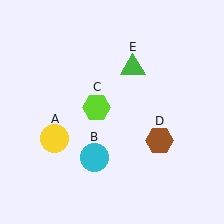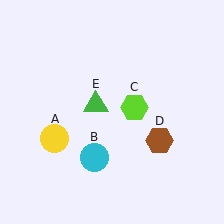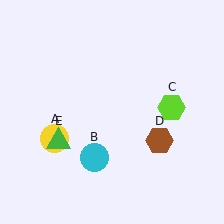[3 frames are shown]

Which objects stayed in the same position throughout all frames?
Yellow circle (object A) and cyan circle (object B) and brown hexagon (object D) remained stationary.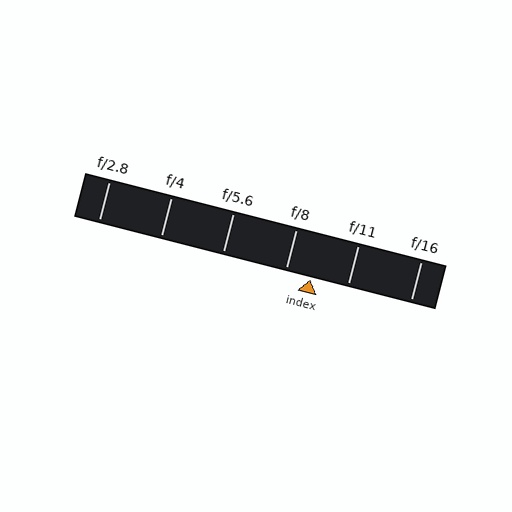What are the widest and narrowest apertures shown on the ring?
The widest aperture shown is f/2.8 and the narrowest is f/16.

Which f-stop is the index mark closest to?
The index mark is closest to f/8.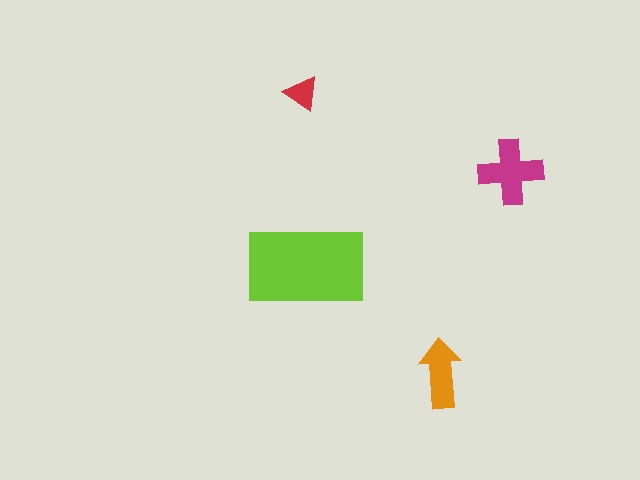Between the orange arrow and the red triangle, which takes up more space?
The orange arrow.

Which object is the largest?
The lime rectangle.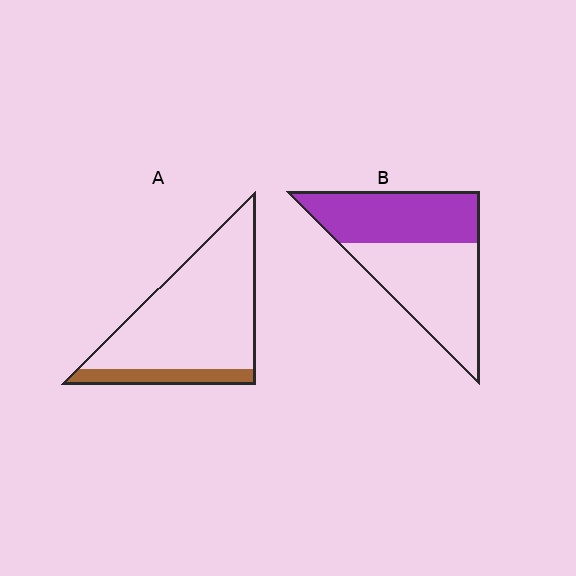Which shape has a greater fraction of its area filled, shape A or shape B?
Shape B.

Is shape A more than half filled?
No.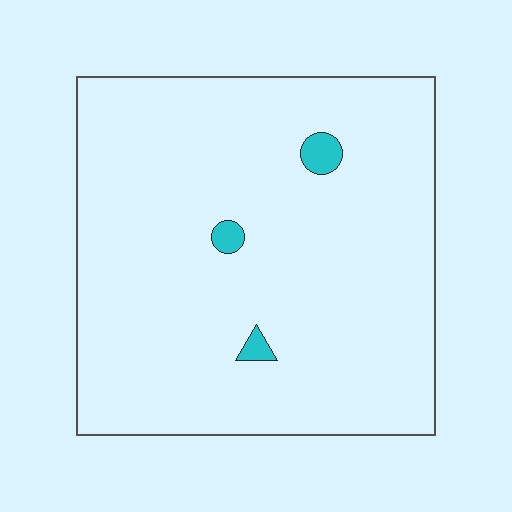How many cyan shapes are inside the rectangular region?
3.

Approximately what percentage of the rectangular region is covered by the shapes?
Approximately 0%.